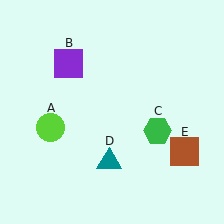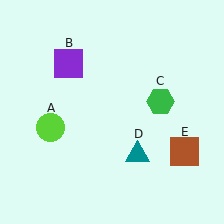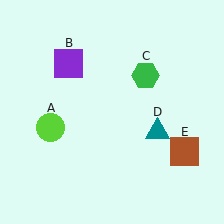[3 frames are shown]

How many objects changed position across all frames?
2 objects changed position: green hexagon (object C), teal triangle (object D).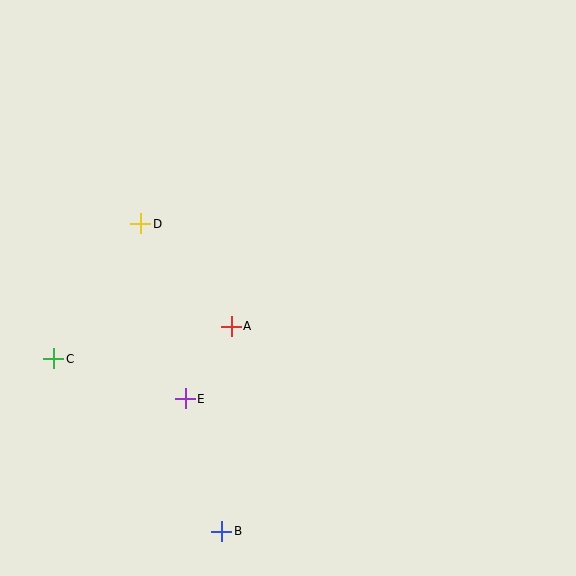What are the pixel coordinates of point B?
Point B is at (222, 531).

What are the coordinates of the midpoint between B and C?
The midpoint between B and C is at (138, 445).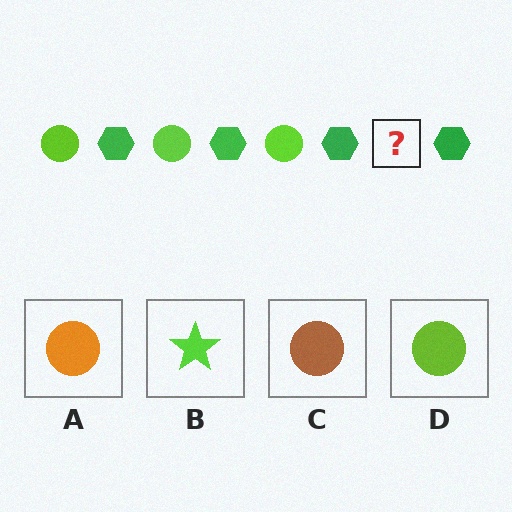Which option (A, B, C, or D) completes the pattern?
D.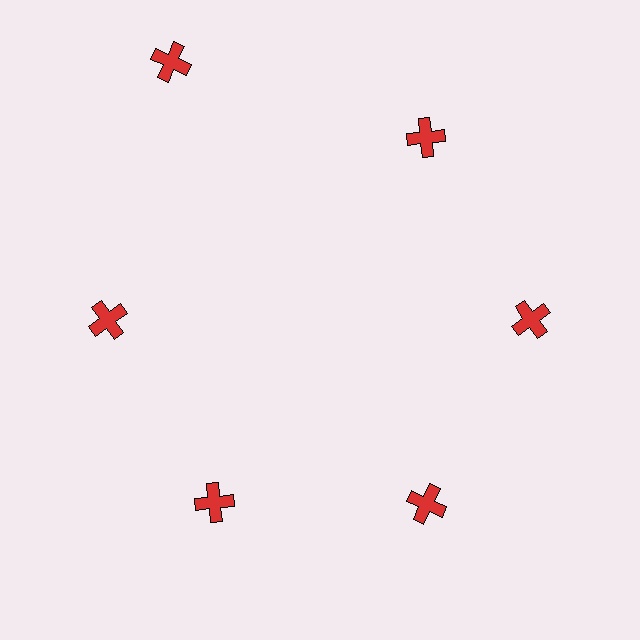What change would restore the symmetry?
The symmetry would be restored by moving it inward, back onto the ring so that all 6 crosses sit at equal angles and equal distance from the center.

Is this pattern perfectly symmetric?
No. The 6 red crosses are arranged in a ring, but one element near the 11 o'clock position is pushed outward from the center, breaking the 6-fold rotational symmetry.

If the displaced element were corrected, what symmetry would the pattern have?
It would have 6-fold rotational symmetry — the pattern would map onto itself every 60 degrees.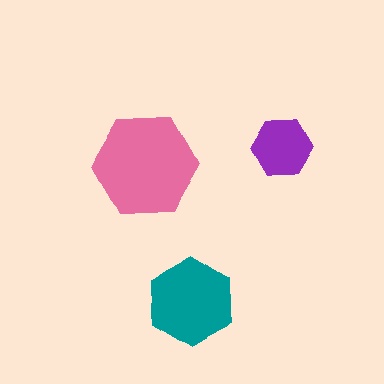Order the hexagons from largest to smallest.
the pink one, the teal one, the purple one.